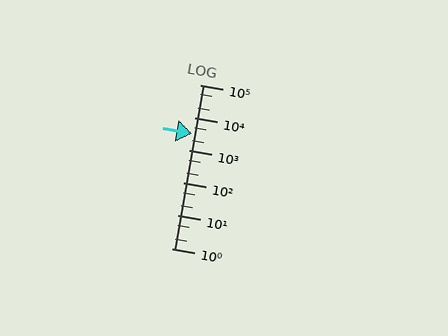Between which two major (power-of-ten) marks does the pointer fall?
The pointer is between 1000 and 10000.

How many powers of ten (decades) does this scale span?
The scale spans 5 decades, from 1 to 100000.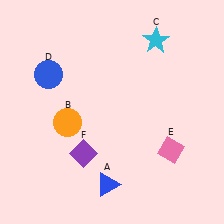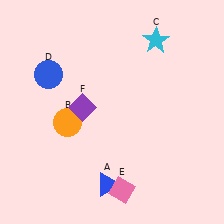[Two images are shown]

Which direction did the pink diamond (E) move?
The pink diamond (E) moved left.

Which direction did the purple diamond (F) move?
The purple diamond (F) moved up.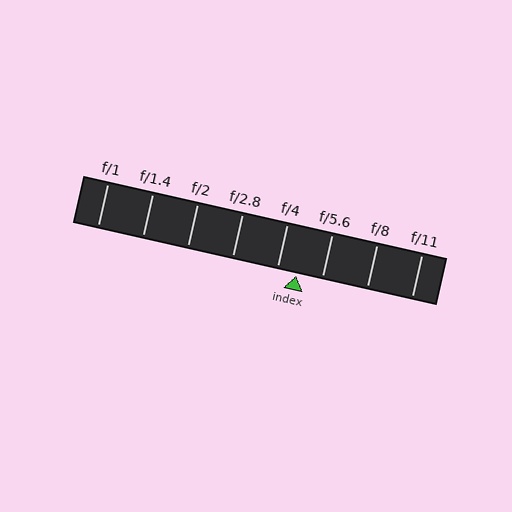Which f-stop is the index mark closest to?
The index mark is closest to f/4.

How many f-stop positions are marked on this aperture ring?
There are 8 f-stop positions marked.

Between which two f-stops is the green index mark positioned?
The index mark is between f/4 and f/5.6.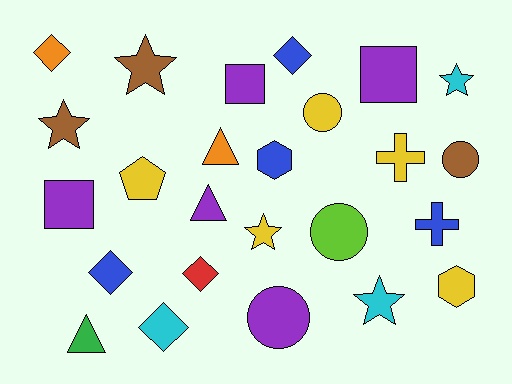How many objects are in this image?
There are 25 objects.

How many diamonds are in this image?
There are 5 diamonds.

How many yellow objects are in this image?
There are 5 yellow objects.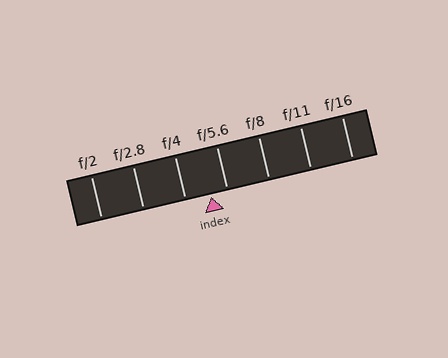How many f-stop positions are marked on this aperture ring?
There are 7 f-stop positions marked.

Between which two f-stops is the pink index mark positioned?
The index mark is between f/4 and f/5.6.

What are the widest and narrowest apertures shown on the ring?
The widest aperture shown is f/2 and the narrowest is f/16.